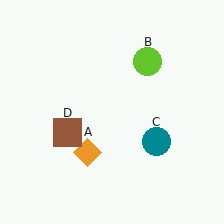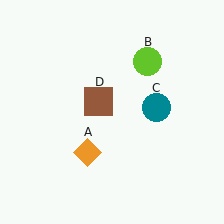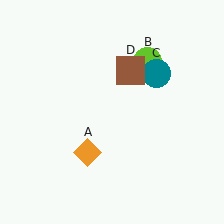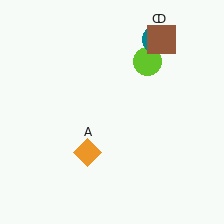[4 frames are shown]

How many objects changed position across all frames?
2 objects changed position: teal circle (object C), brown square (object D).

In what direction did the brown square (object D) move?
The brown square (object D) moved up and to the right.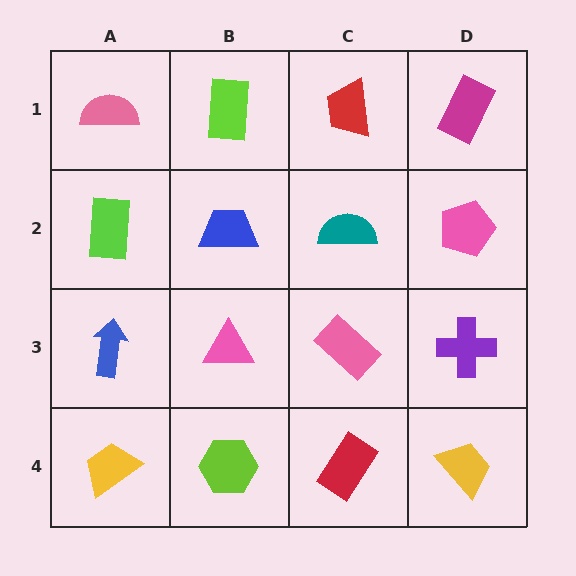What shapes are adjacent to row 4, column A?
A blue arrow (row 3, column A), a lime hexagon (row 4, column B).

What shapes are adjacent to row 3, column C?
A teal semicircle (row 2, column C), a red rectangle (row 4, column C), a pink triangle (row 3, column B), a purple cross (row 3, column D).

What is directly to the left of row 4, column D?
A red rectangle.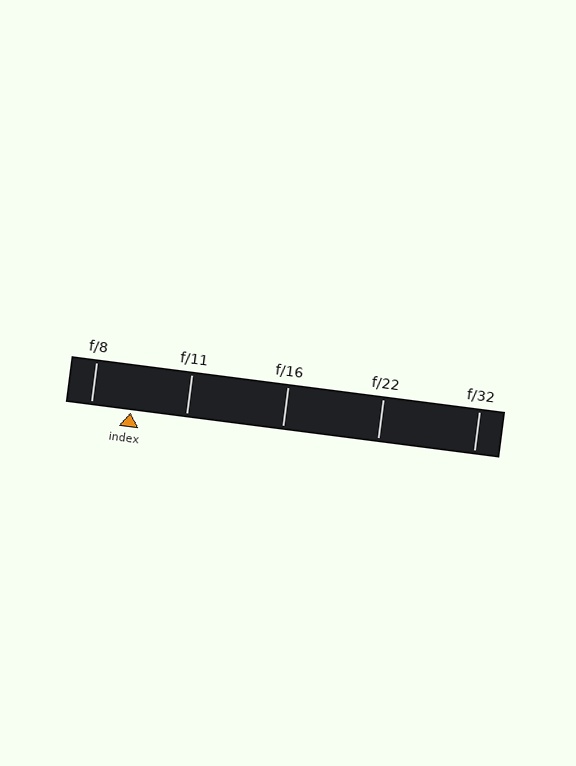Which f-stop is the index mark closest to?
The index mark is closest to f/8.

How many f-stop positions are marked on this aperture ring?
There are 5 f-stop positions marked.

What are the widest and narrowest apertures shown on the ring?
The widest aperture shown is f/8 and the narrowest is f/32.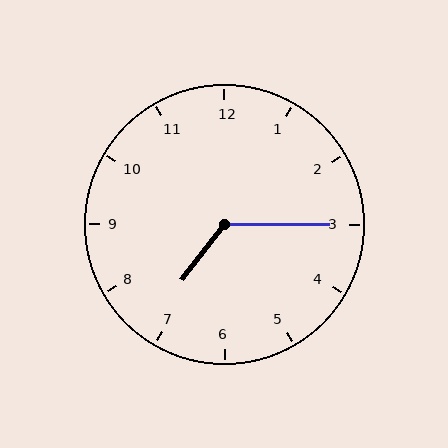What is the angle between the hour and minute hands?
Approximately 128 degrees.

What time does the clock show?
7:15.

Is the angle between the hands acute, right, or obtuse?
It is obtuse.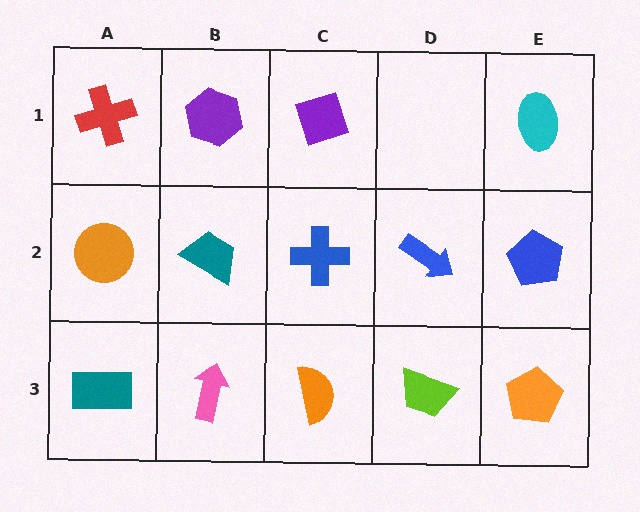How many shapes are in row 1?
4 shapes.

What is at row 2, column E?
A blue pentagon.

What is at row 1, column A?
A red cross.